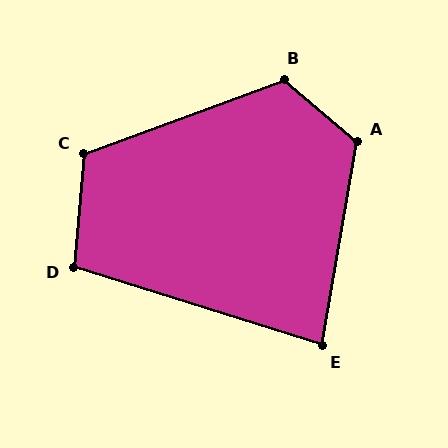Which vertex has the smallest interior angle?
E, at approximately 82 degrees.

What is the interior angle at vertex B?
Approximately 119 degrees (obtuse).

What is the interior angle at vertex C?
Approximately 116 degrees (obtuse).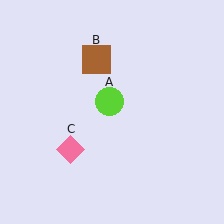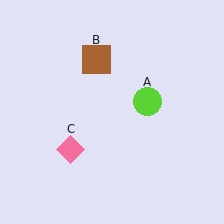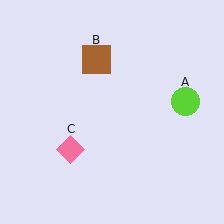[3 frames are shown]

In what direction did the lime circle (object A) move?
The lime circle (object A) moved right.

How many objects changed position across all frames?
1 object changed position: lime circle (object A).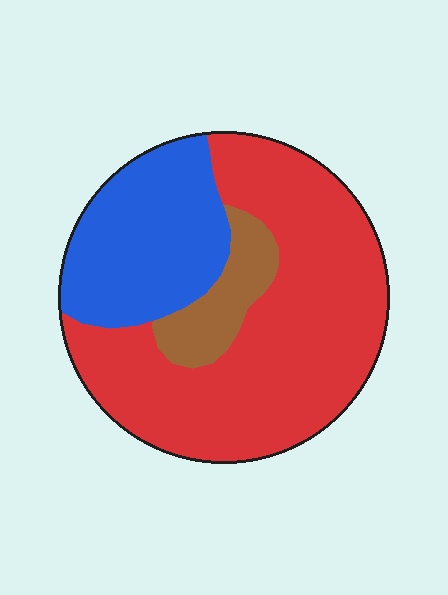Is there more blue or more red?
Red.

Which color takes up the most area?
Red, at roughly 60%.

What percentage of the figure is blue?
Blue covers roughly 30% of the figure.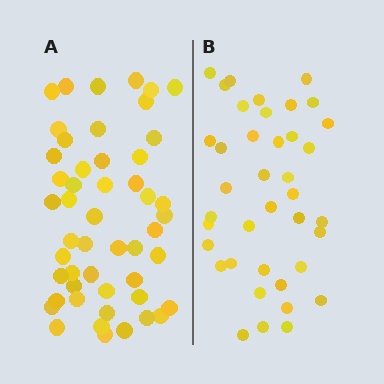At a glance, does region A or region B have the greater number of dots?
Region A (the left region) has more dots.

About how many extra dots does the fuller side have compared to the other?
Region A has roughly 12 or so more dots than region B.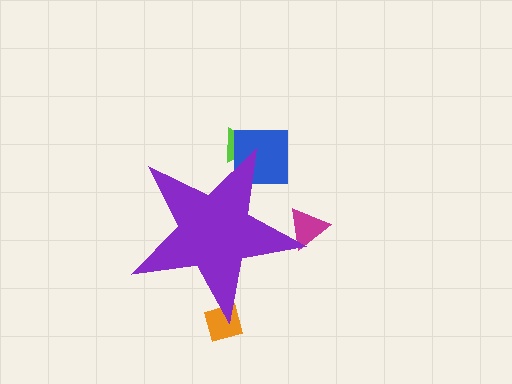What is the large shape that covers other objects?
A purple star.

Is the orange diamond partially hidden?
Yes, the orange diamond is partially hidden behind the purple star.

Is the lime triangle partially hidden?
Yes, the lime triangle is partially hidden behind the purple star.